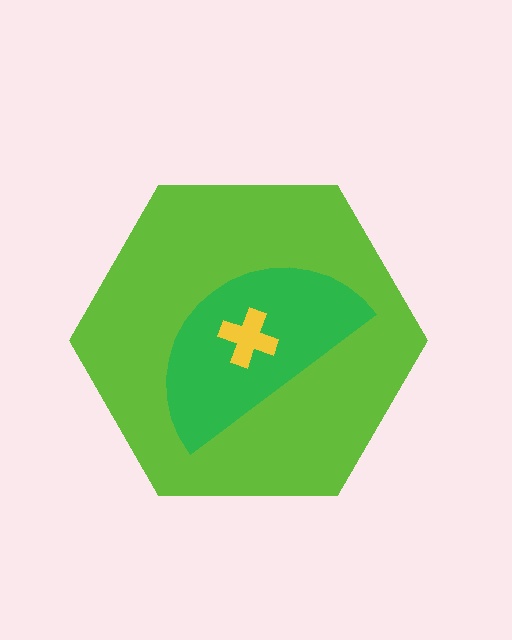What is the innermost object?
The yellow cross.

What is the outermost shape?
The lime hexagon.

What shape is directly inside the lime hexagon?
The green semicircle.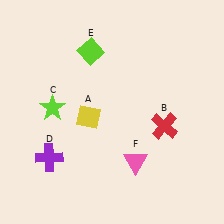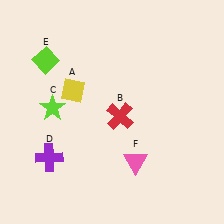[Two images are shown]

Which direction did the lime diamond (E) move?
The lime diamond (E) moved left.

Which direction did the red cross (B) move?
The red cross (B) moved left.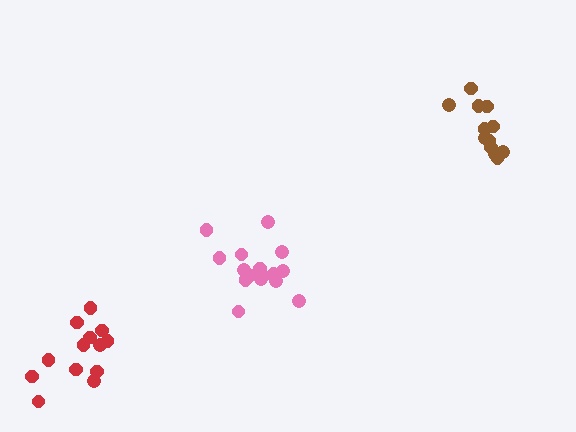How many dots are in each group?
Group 1: 17 dots, Group 2: 12 dots, Group 3: 13 dots (42 total).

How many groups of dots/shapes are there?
There are 3 groups.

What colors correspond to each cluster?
The clusters are colored: pink, brown, red.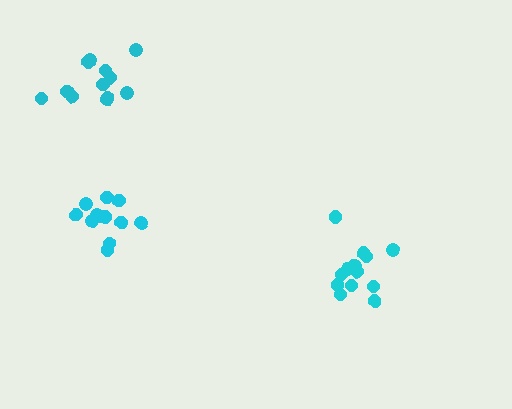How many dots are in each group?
Group 1: 13 dots, Group 2: 12 dots, Group 3: 12 dots (37 total).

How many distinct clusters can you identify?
There are 3 distinct clusters.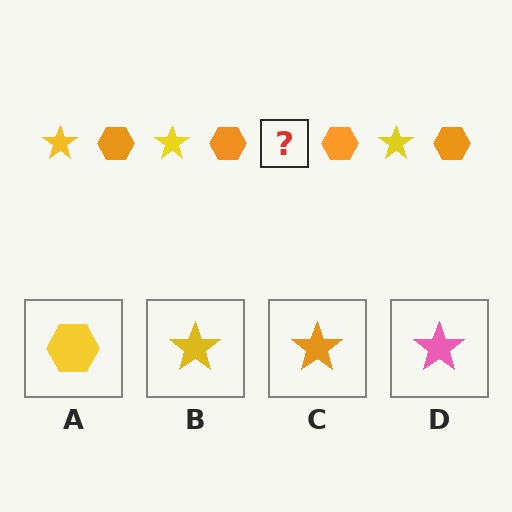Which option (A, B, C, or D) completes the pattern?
B.